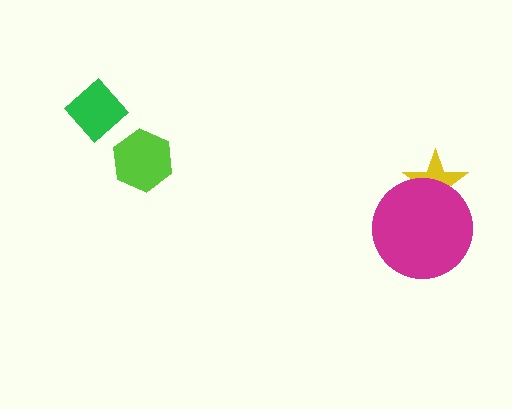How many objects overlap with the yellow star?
1 object overlaps with the yellow star.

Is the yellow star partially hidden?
Yes, it is partially covered by another shape.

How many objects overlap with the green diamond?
0 objects overlap with the green diamond.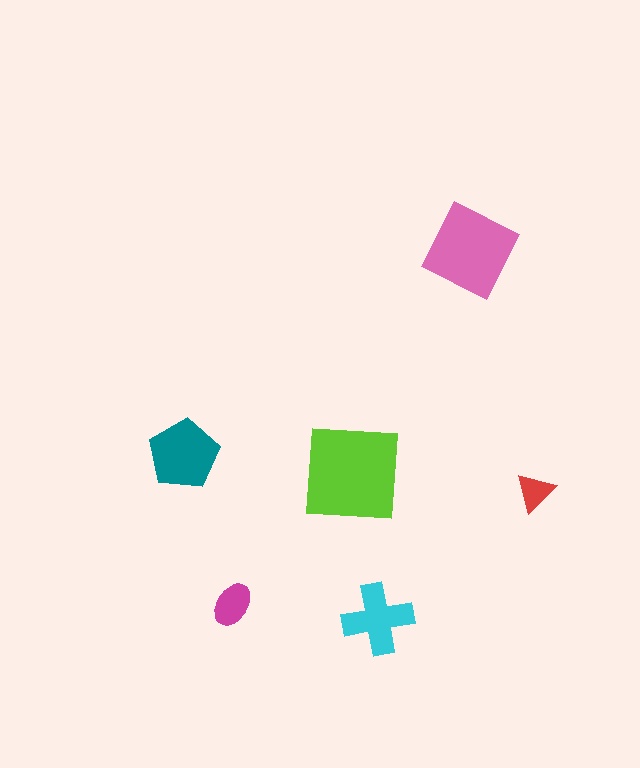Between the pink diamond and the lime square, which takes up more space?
The lime square.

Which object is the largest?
The lime square.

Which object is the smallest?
The red triangle.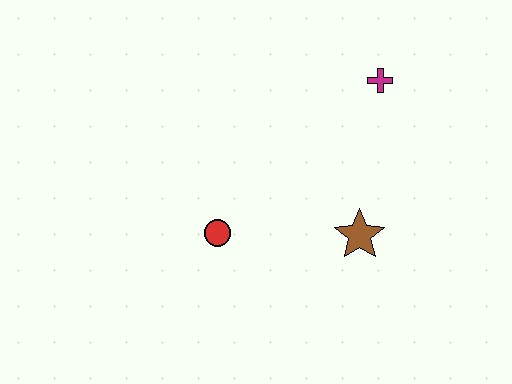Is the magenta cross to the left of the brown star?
No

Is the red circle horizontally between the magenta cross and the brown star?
No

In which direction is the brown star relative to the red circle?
The brown star is to the right of the red circle.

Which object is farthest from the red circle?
The magenta cross is farthest from the red circle.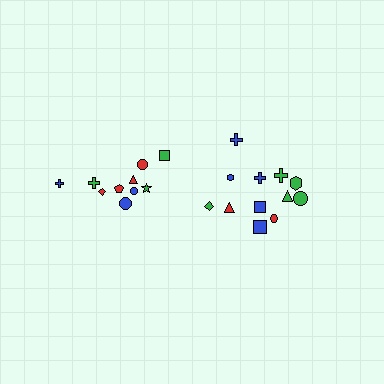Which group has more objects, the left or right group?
The right group.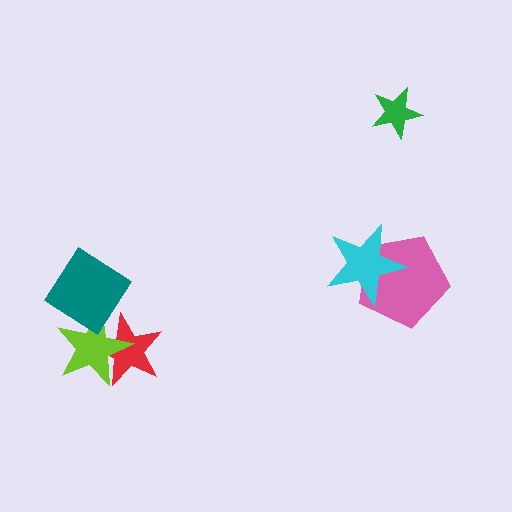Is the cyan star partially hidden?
No, no other shape covers it.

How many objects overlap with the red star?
2 objects overlap with the red star.